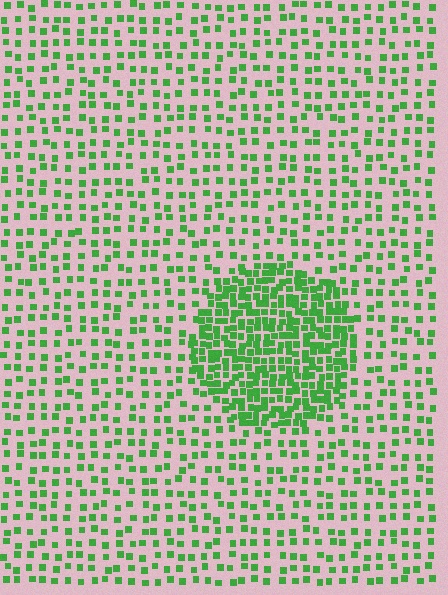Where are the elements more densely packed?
The elements are more densely packed inside the circle boundary.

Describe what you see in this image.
The image contains small green elements arranged at two different densities. A circle-shaped region is visible where the elements are more densely packed than the surrounding area.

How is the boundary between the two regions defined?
The boundary is defined by a change in element density (approximately 2.5x ratio). All elements are the same color, size, and shape.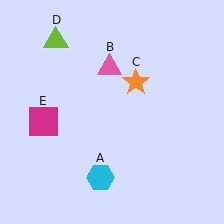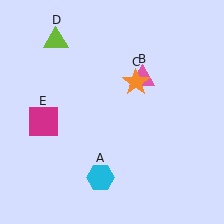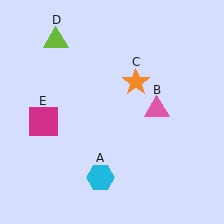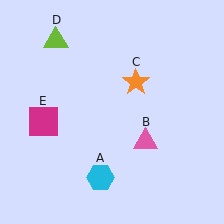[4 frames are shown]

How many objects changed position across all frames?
1 object changed position: pink triangle (object B).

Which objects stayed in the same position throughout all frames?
Cyan hexagon (object A) and orange star (object C) and lime triangle (object D) and magenta square (object E) remained stationary.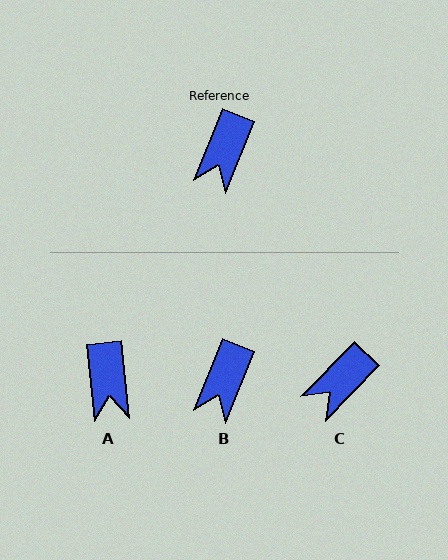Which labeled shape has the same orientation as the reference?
B.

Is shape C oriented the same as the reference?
No, it is off by about 22 degrees.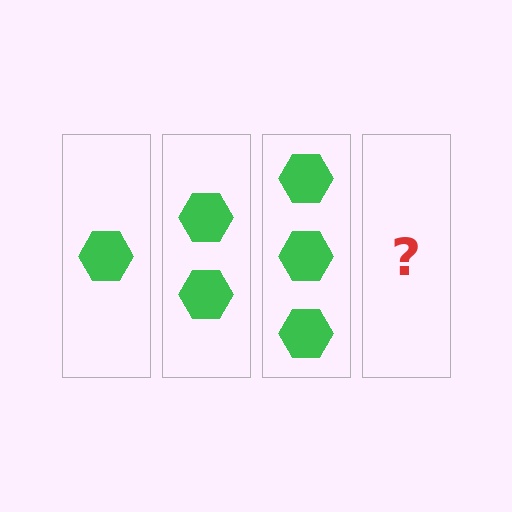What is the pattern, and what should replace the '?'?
The pattern is that each step adds one more hexagon. The '?' should be 4 hexagons.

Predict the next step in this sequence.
The next step is 4 hexagons.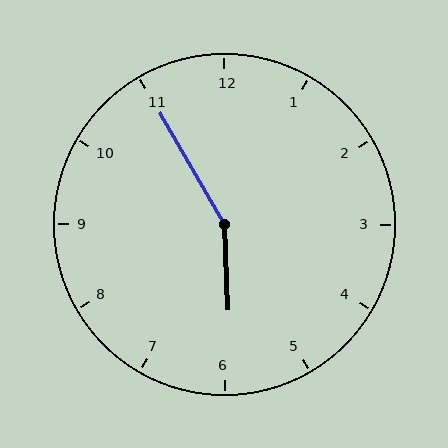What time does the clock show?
5:55.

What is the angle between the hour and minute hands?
Approximately 152 degrees.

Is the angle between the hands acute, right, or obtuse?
It is obtuse.